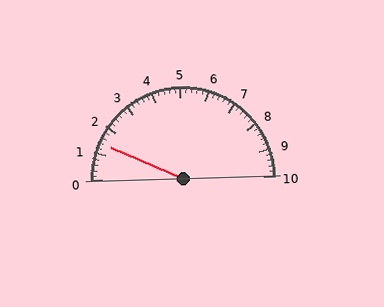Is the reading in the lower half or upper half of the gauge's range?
The reading is in the lower half of the range (0 to 10).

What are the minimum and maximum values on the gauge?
The gauge ranges from 0 to 10.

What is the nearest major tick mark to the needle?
The nearest major tick mark is 1.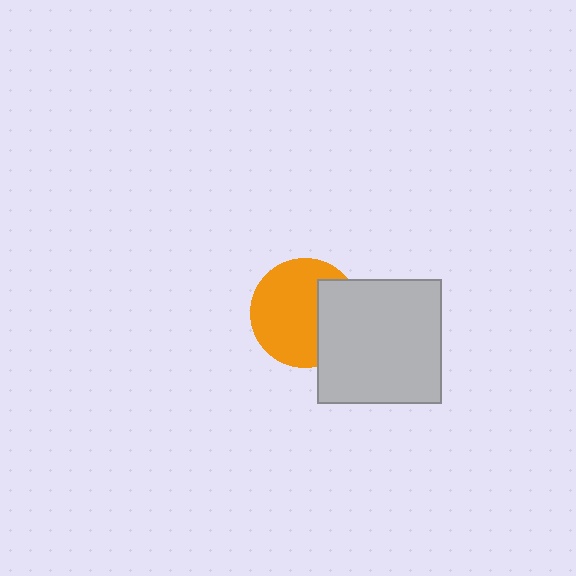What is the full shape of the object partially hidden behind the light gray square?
The partially hidden object is an orange circle.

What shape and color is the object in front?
The object in front is a light gray square.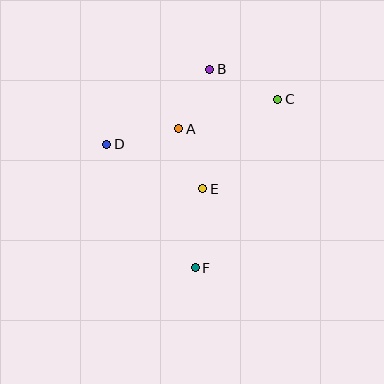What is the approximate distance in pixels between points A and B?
The distance between A and B is approximately 68 pixels.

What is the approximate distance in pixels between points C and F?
The distance between C and F is approximately 188 pixels.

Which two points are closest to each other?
Points A and E are closest to each other.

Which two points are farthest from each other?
Points B and F are farthest from each other.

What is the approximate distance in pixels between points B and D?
The distance between B and D is approximately 128 pixels.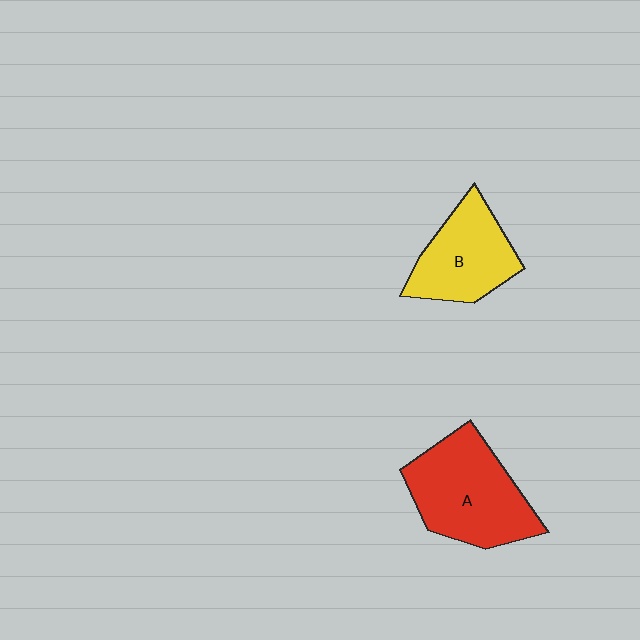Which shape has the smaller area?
Shape B (yellow).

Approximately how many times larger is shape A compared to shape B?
Approximately 1.3 times.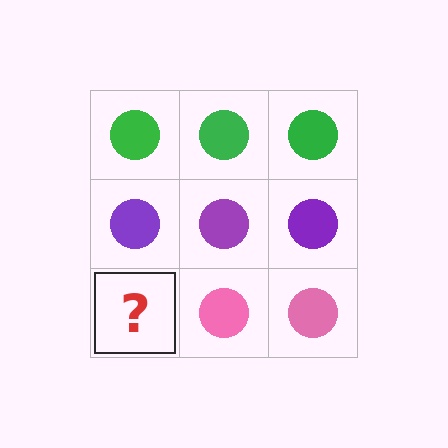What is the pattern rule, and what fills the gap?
The rule is that each row has a consistent color. The gap should be filled with a pink circle.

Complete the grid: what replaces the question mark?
The question mark should be replaced with a pink circle.